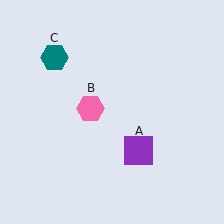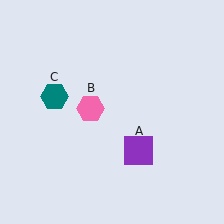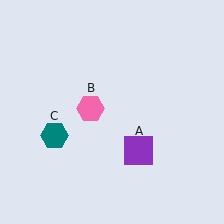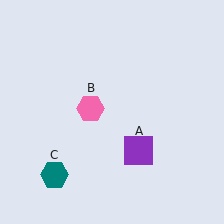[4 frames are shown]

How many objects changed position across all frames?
1 object changed position: teal hexagon (object C).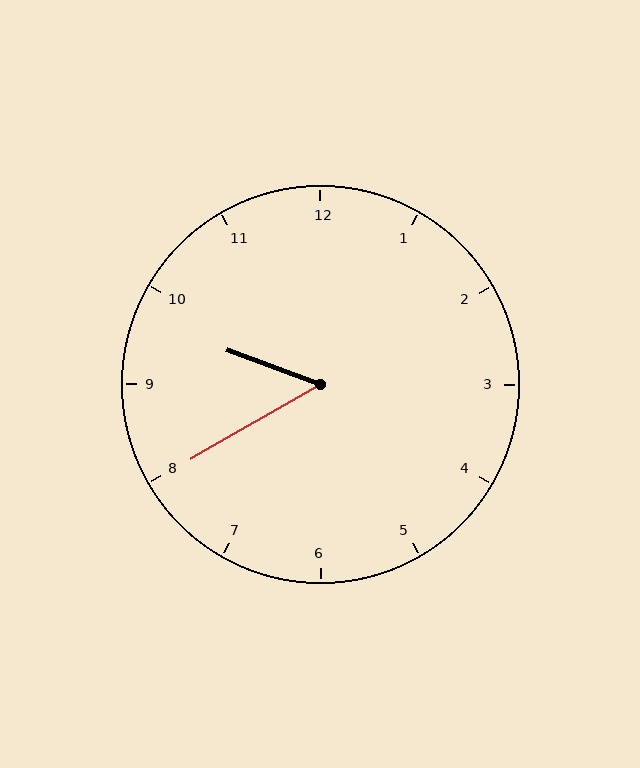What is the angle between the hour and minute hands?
Approximately 50 degrees.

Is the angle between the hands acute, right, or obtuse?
It is acute.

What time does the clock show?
9:40.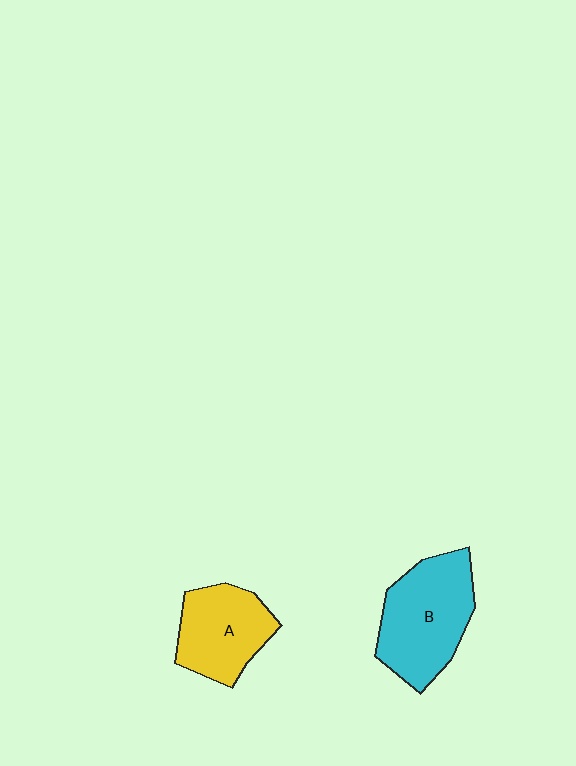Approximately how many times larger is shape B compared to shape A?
Approximately 1.3 times.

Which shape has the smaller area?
Shape A (yellow).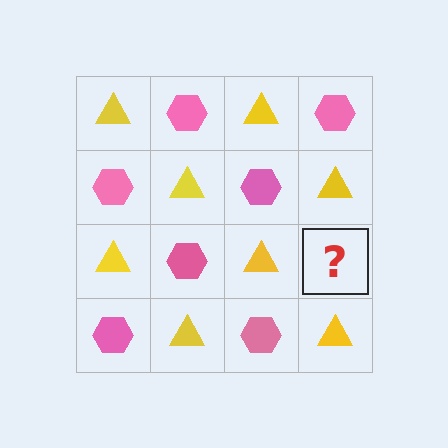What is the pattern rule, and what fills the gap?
The rule is that it alternates yellow triangle and pink hexagon in a checkerboard pattern. The gap should be filled with a pink hexagon.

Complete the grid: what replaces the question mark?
The question mark should be replaced with a pink hexagon.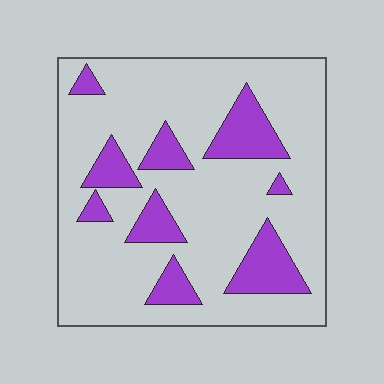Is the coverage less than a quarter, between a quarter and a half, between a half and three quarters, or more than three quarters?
Less than a quarter.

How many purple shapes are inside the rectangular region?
9.